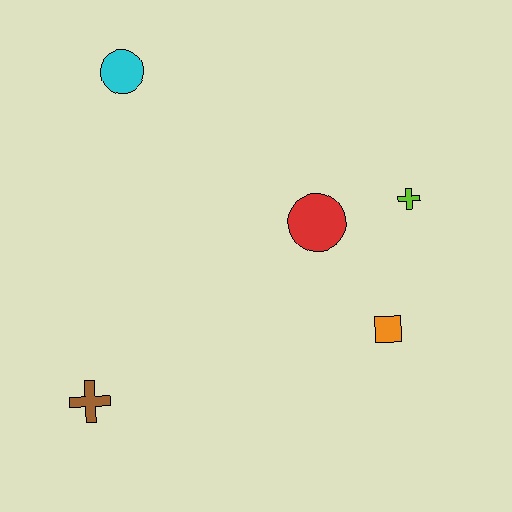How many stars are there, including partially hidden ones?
There are no stars.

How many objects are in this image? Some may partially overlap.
There are 5 objects.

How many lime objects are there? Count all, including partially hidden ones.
There is 1 lime object.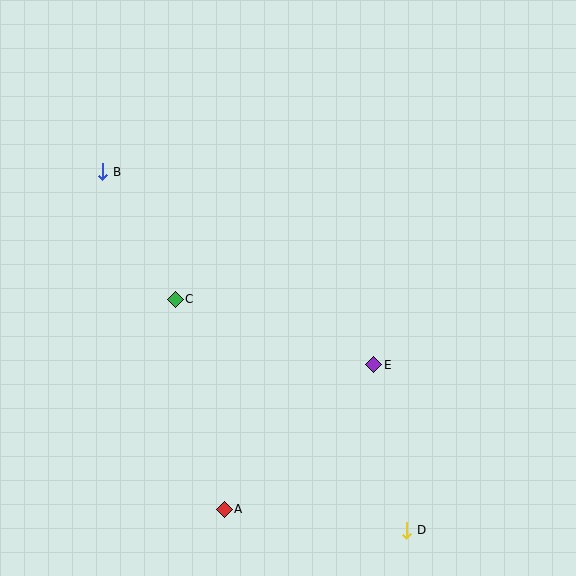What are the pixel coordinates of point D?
Point D is at (407, 530).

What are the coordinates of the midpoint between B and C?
The midpoint between B and C is at (139, 236).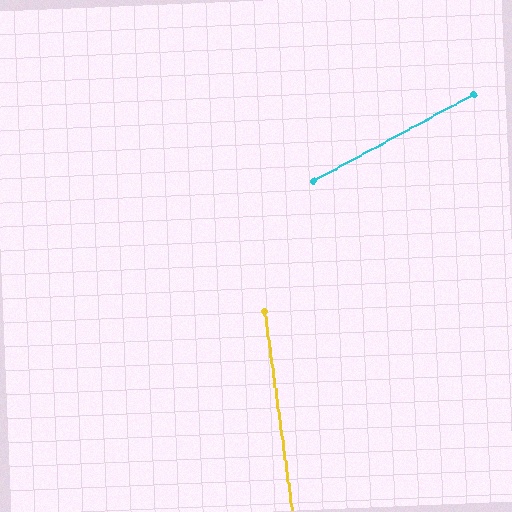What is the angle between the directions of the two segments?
Approximately 70 degrees.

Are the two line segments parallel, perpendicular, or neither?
Neither parallel nor perpendicular — they differ by about 70°.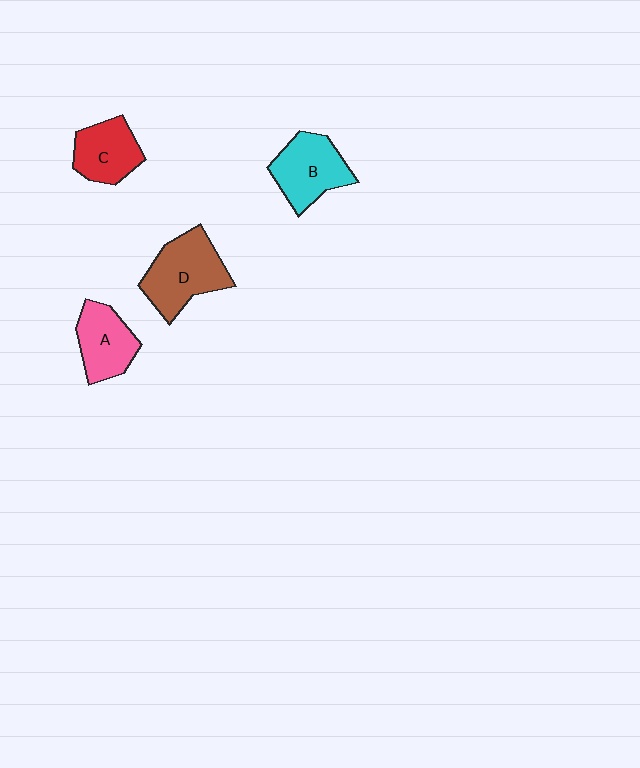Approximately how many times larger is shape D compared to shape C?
Approximately 1.4 times.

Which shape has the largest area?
Shape D (brown).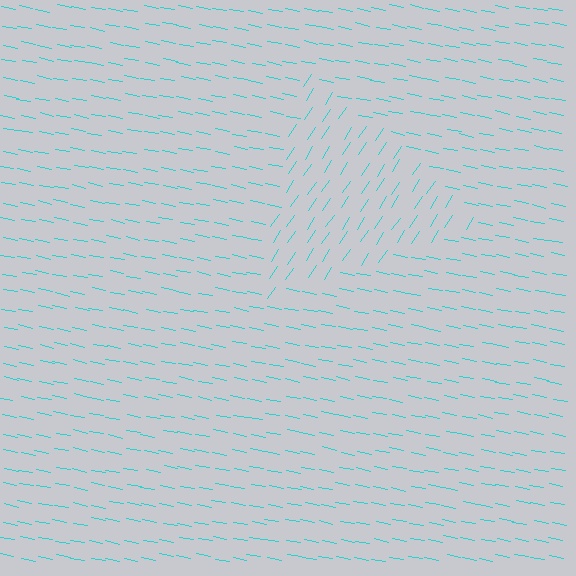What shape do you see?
I see a triangle.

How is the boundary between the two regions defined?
The boundary is defined purely by a change in line orientation (approximately 68 degrees difference). All lines are the same color and thickness.